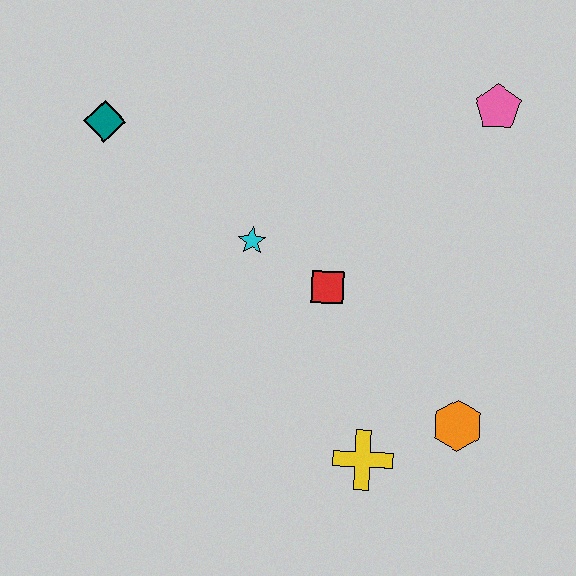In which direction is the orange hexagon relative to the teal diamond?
The orange hexagon is to the right of the teal diamond.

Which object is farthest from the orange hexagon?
The teal diamond is farthest from the orange hexagon.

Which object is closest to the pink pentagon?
The red square is closest to the pink pentagon.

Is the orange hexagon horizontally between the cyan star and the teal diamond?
No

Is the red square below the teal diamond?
Yes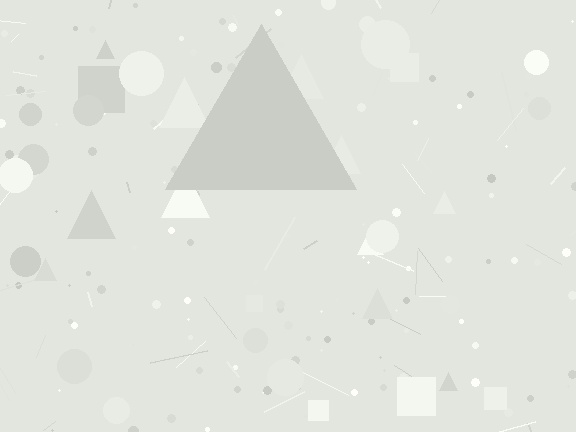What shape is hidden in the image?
A triangle is hidden in the image.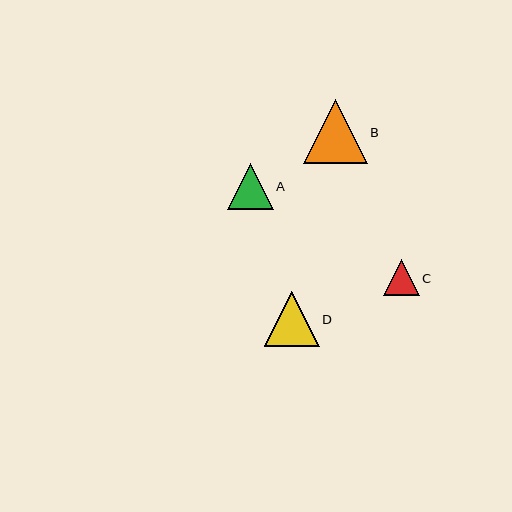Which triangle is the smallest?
Triangle C is the smallest with a size of approximately 36 pixels.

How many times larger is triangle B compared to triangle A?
Triangle B is approximately 1.4 times the size of triangle A.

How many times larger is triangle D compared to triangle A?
Triangle D is approximately 1.2 times the size of triangle A.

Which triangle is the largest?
Triangle B is the largest with a size of approximately 64 pixels.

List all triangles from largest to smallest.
From largest to smallest: B, D, A, C.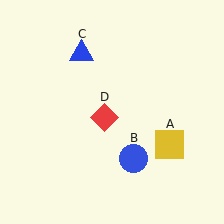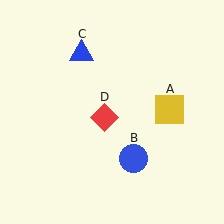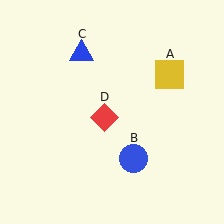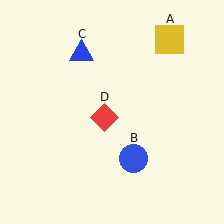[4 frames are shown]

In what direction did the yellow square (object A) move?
The yellow square (object A) moved up.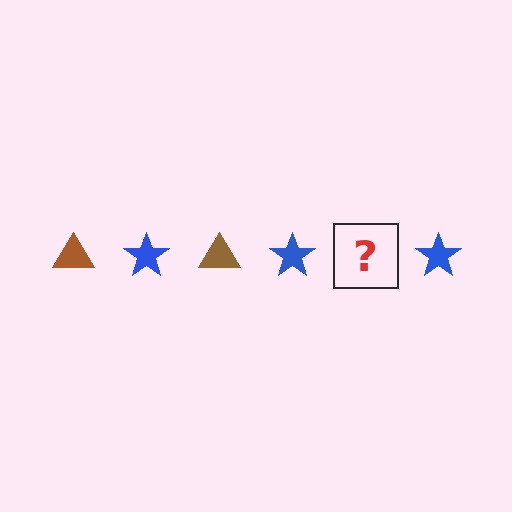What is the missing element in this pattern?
The missing element is a brown triangle.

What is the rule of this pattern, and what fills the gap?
The rule is that the pattern alternates between brown triangle and blue star. The gap should be filled with a brown triangle.